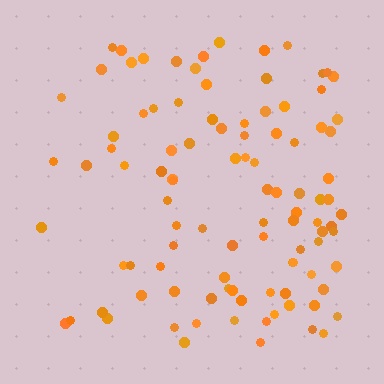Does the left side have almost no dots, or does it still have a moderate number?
Still a moderate number, just noticeably fewer than the right.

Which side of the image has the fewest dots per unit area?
The left.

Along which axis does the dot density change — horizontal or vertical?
Horizontal.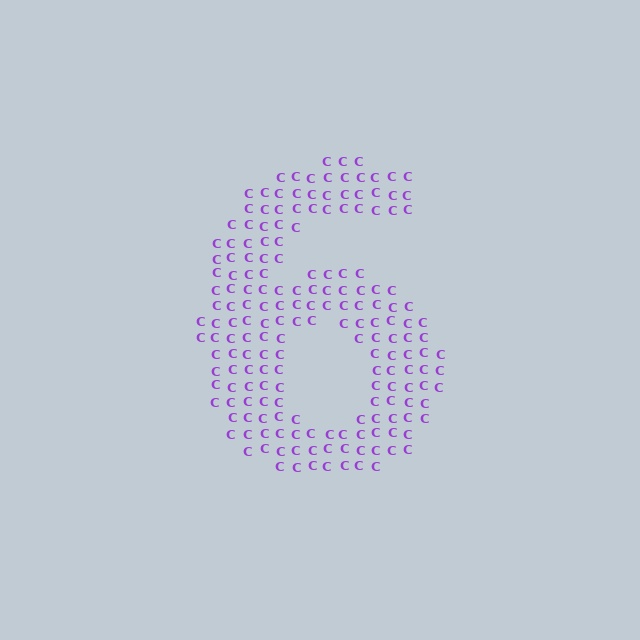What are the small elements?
The small elements are letter C's.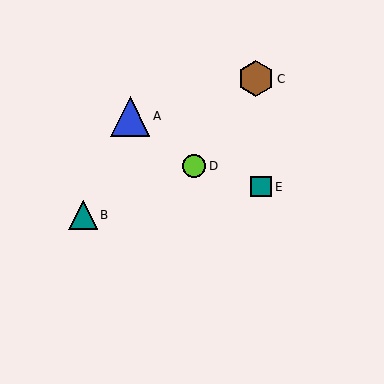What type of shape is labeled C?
Shape C is a brown hexagon.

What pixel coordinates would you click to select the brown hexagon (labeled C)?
Click at (256, 79) to select the brown hexagon C.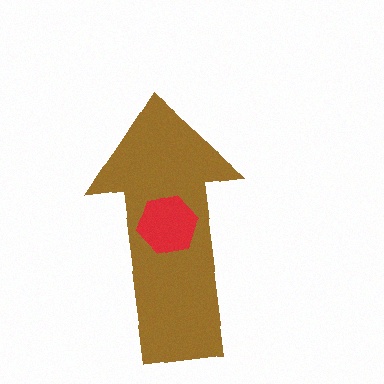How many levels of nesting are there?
2.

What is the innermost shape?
The red hexagon.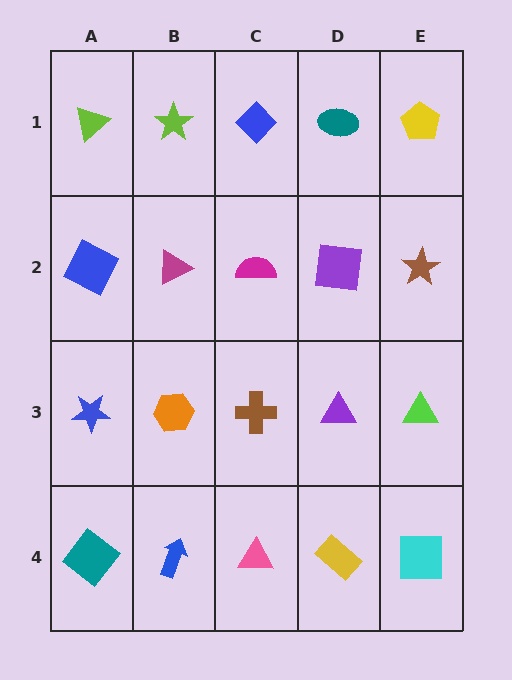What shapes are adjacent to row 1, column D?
A purple square (row 2, column D), a blue diamond (row 1, column C), a yellow pentagon (row 1, column E).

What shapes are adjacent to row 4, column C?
A brown cross (row 3, column C), a blue arrow (row 4, column B), a yellow rectangle (row 4, column D).